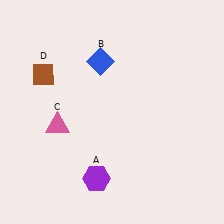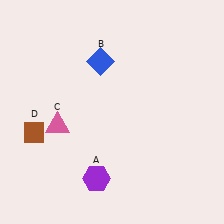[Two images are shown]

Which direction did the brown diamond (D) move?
The brown diamond (D) moved down.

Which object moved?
The brown diamond (D) moved down.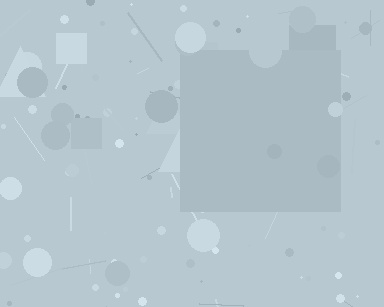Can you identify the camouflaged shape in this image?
The camouflaged shape is a square.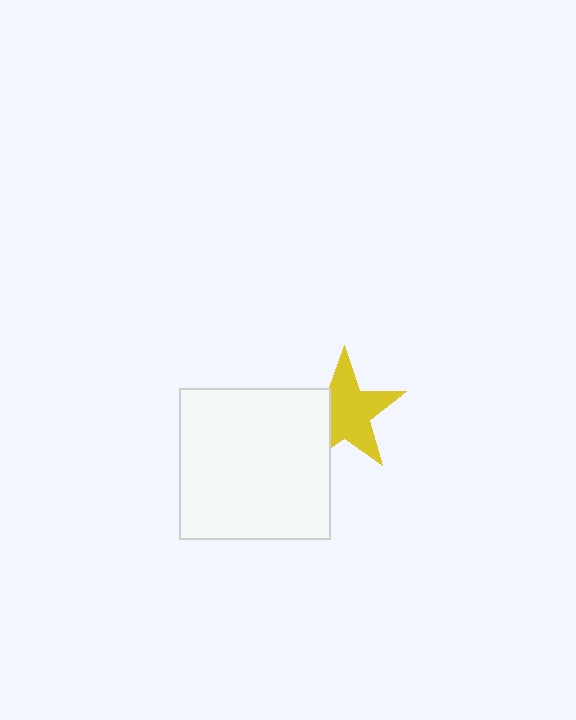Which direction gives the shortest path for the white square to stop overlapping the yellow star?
Moving left gives the shortest separation.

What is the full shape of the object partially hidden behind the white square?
The partially hidden object is a yellow star.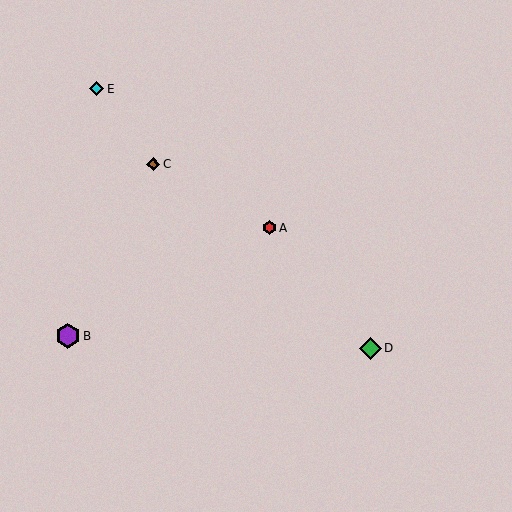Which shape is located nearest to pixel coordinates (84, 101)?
The cyan diamond (labeled E) at (97, 89) is nearest to that location.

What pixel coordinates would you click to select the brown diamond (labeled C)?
Click at (153, 164) to select the brown diamond C.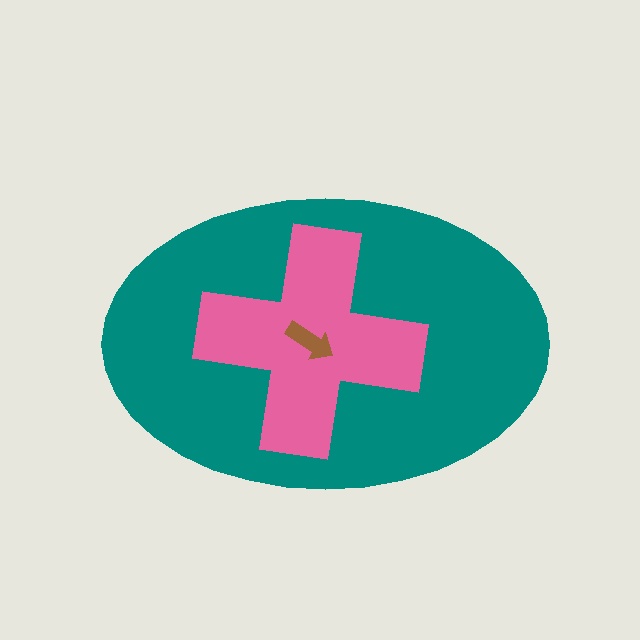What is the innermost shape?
The brown arrow.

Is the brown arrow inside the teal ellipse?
Yes.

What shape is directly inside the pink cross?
The brown arrow.